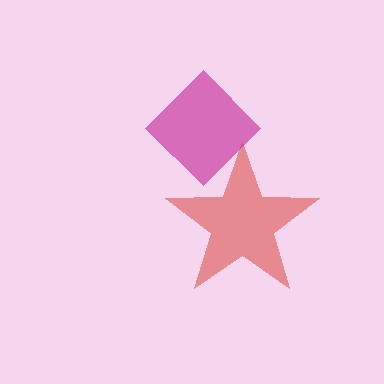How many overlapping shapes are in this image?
There are 2 overlapping shapes in the image.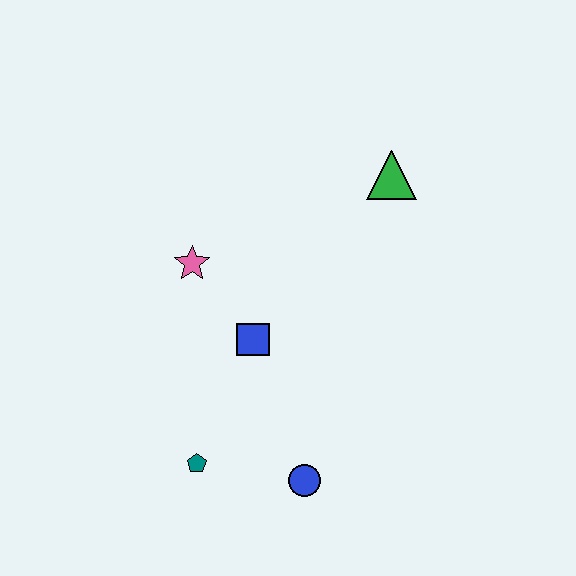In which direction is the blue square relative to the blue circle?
The blue square is above the blue circle.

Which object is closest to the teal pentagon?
The blue circle is closest to the teal pentagon.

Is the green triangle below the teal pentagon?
No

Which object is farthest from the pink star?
The blue circle is farthest from the pink star.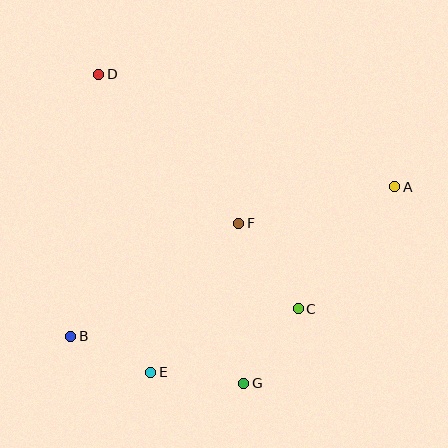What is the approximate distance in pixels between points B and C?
The distance between B and C is approximately 229 pixels.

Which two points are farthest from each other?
Points A and B are farthest from each other.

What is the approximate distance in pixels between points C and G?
The distance between C and G is approximately 93 pixels.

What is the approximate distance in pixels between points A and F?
The distance between A and F is approximately 160 pixels.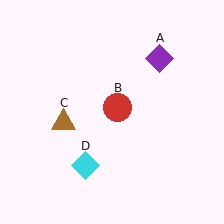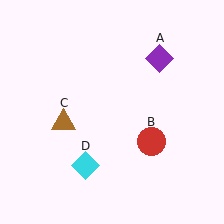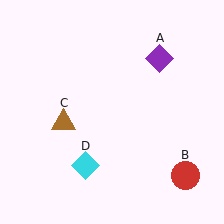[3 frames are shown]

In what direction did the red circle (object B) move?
The red circle (object B) moved down and to the right.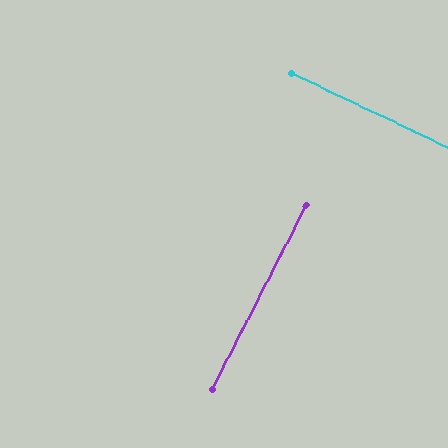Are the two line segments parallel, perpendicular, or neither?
Perpendicular — they meet at approximately 88°.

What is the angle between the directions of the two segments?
Approximately 88 degrees.